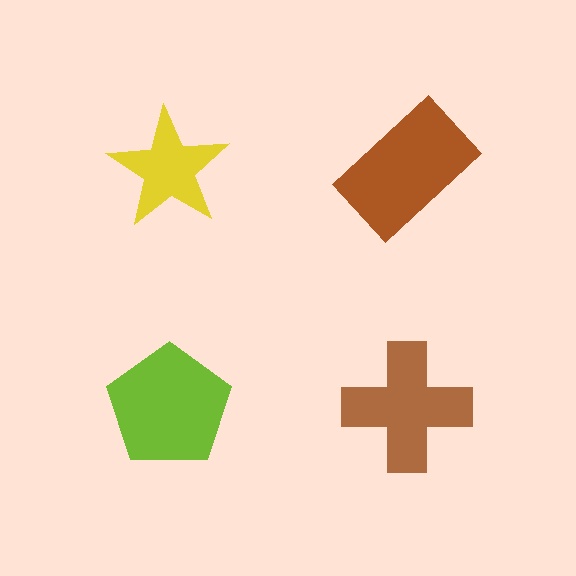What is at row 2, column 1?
A lime pentagon.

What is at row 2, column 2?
A brown cross.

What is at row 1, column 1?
A yellow star.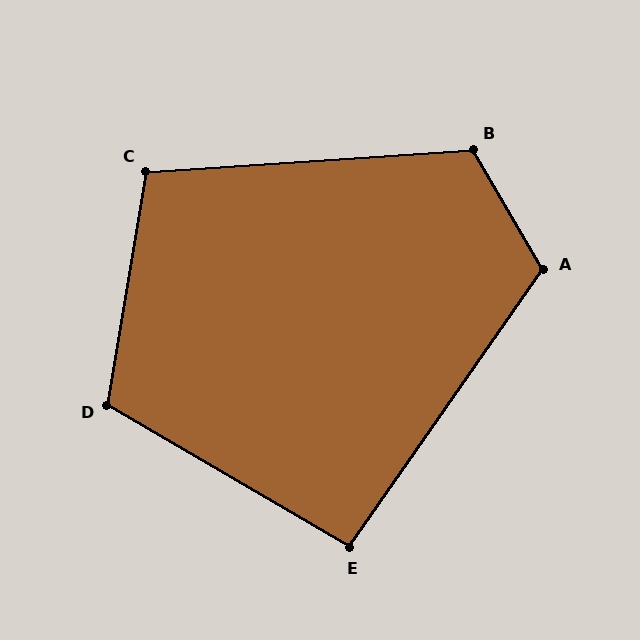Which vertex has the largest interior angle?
B, at approximately 117 degrees.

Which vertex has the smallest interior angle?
E, at approximately 95 degrees.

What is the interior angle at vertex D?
Approximately 111 degrees (obtuse).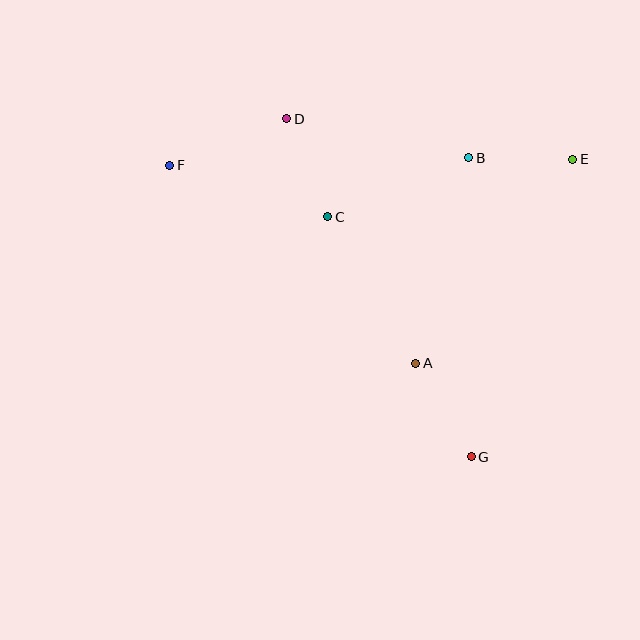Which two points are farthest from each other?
Points F and G are farthest from each other.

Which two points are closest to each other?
Points B and E are closest to each other.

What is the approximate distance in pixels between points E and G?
The distance between E and G is approximately 314 pixels.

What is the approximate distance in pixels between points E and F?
The distance between E and F is approximately 403 pixels.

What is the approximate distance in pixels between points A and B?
The distance between A and B is approximately 212 pixels.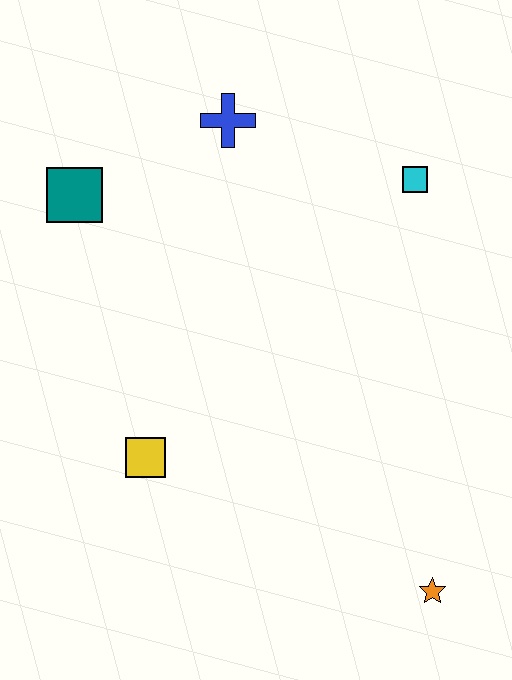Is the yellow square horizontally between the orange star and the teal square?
Yes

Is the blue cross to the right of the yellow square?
Yes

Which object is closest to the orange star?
The yellow square is closest to the orange star.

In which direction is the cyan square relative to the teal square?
The cyan square is to the right of the teal square.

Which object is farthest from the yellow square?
The cyan square is farthest from the yellow square.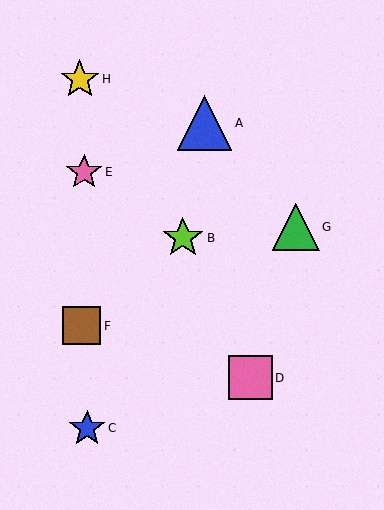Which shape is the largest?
The blue triangle (labeled A) is the largest.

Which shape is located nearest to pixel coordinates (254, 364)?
The pink square (labeled D) at (250, 378) is nearest to that location.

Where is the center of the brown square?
The center of the brown square is at (82, 326).